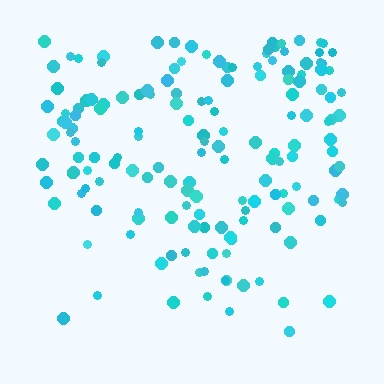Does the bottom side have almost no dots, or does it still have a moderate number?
Still a moderate number, just noticeably fewer than the top.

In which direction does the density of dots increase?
From bottom to top, with the top side densest.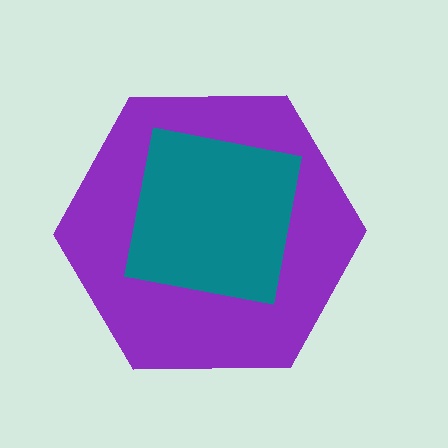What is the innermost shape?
The teal square.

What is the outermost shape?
The purple hexagon.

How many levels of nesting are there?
2.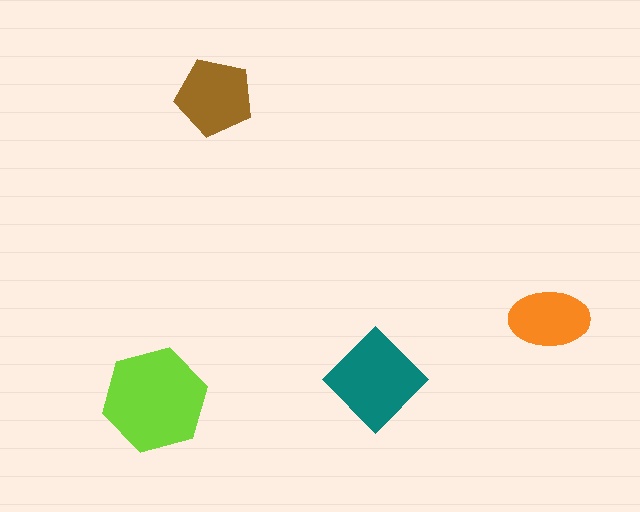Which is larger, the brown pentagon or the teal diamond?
The teal diamond.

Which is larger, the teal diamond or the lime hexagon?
The lime hexagon.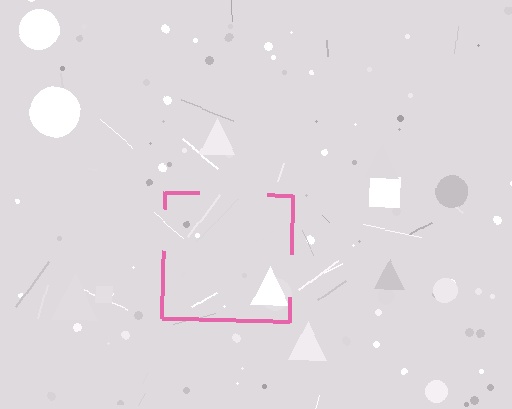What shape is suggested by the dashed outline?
The dashed outline suggests a square.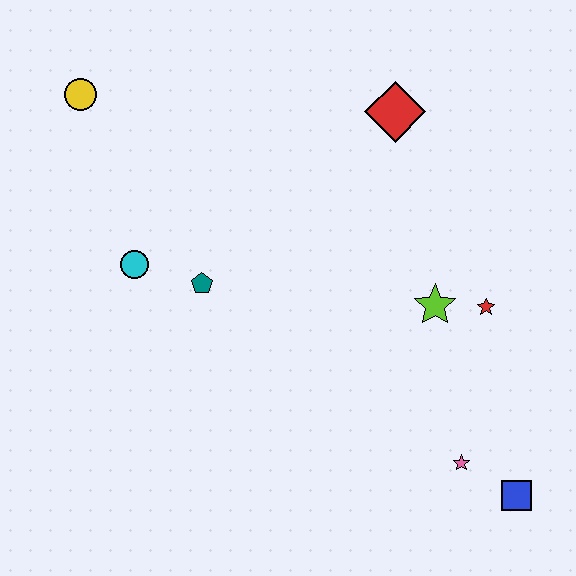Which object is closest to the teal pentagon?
The cyan circle is closest to the teal pentagon.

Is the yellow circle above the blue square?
Yes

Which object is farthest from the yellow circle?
The blue square is farthest from the yellow circle.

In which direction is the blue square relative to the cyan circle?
The blue square is to the right of the cyan circle.